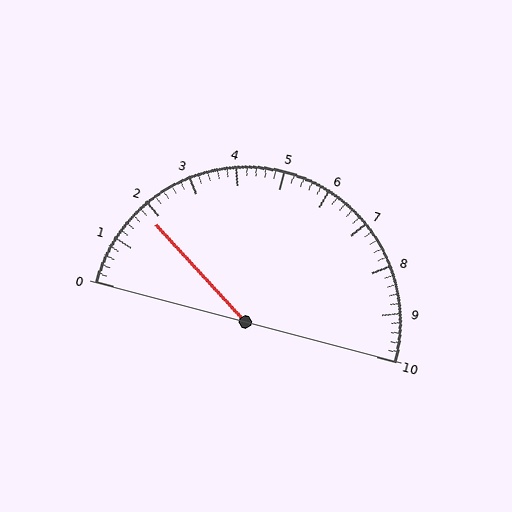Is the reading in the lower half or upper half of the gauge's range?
The reading is in the lower half of the range (0 to 10).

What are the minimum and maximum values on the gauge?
The gauge ranges from 0 to 10.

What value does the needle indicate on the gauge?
The needle indicates approximately 1.8.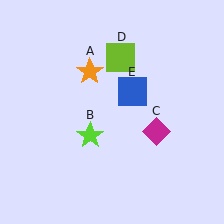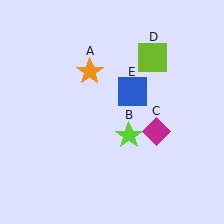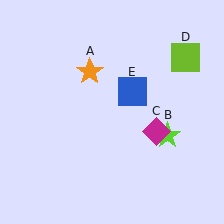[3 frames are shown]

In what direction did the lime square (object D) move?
The lime square (object D) moved right.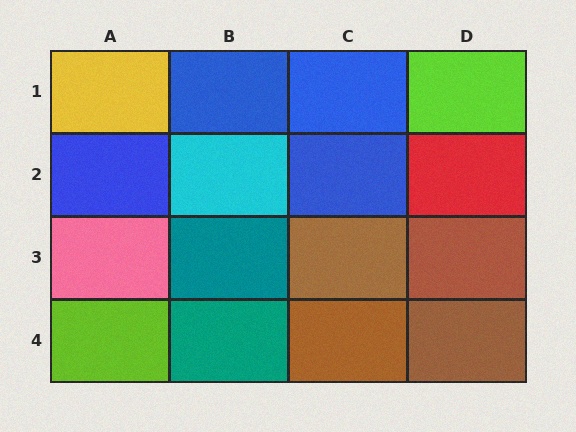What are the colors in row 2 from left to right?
Blue, cyan, blue, red.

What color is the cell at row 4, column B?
Teal.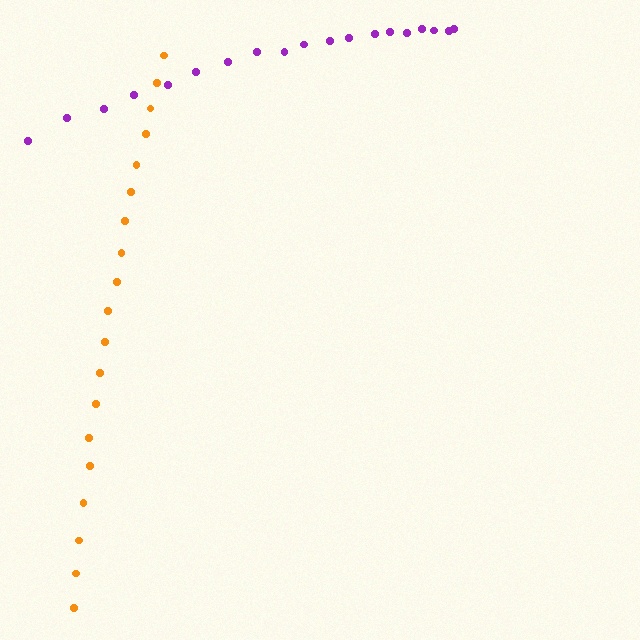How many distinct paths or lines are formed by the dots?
There are 2 distinct paths.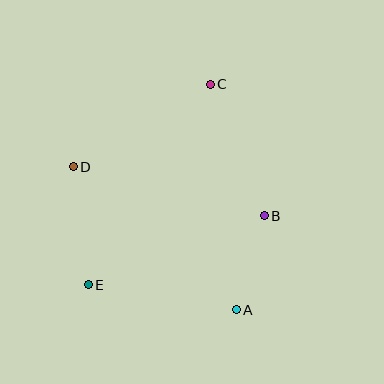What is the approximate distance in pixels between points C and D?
The distance between C and D is approximately 160 pixels.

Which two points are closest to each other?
Points A and B are closest to each other.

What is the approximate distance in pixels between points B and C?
The distance between B and C is approximately 142 pixels.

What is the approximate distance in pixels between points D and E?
The distance between D and E is approximately 119 pixels.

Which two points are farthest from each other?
Points C and E are farthest from each other.